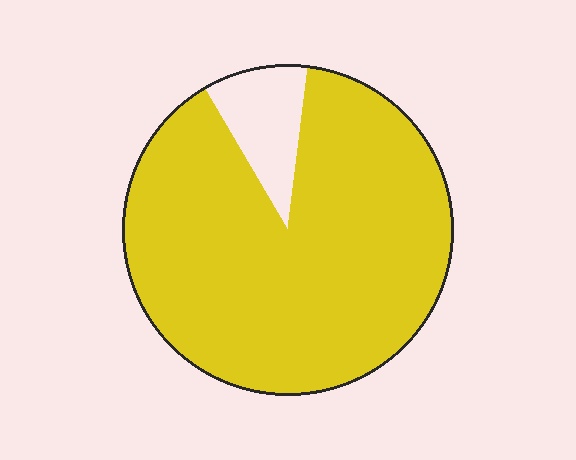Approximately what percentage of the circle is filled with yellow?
Approximately 90%.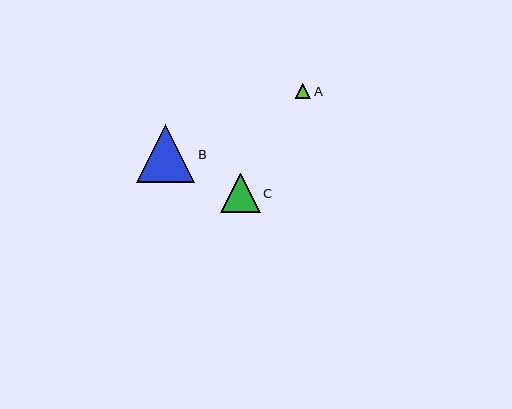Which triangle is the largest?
Triangle B is the largest with a size of approximately 58 pixels.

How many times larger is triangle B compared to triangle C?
Triangle B is approximately 1.5 times the size of triangle C.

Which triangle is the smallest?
Triangle A is the smallest with a size of approximately 16 pixels.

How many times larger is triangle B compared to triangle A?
Triangle B is approximately 3.7 times the size of triangle A.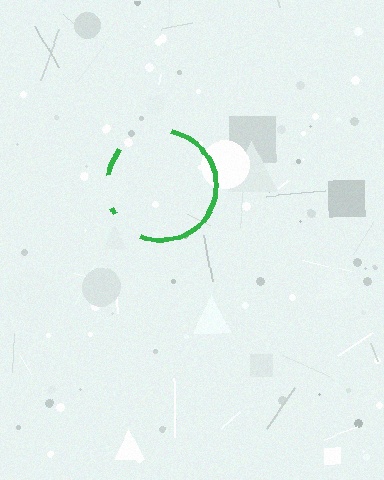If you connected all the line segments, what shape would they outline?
They would outline a circle.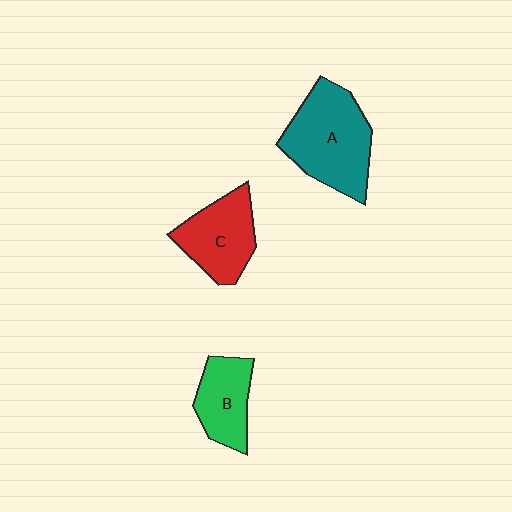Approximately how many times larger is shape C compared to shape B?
Approximately 1.2 times.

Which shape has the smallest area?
Shape B (green).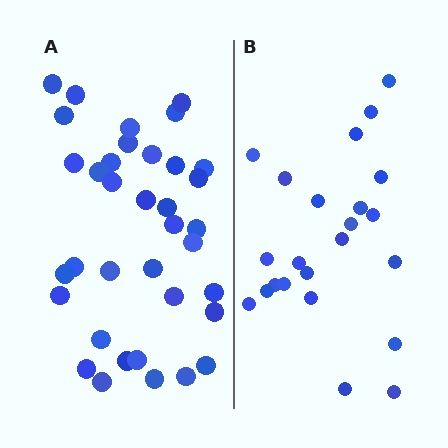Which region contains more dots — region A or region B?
Region A (the left region) has more dots.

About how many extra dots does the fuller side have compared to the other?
Region A has approximately 15 more dots than region B.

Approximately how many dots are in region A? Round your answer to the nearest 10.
About 40 dots. (The exact count is 36, which rounds to 40.)